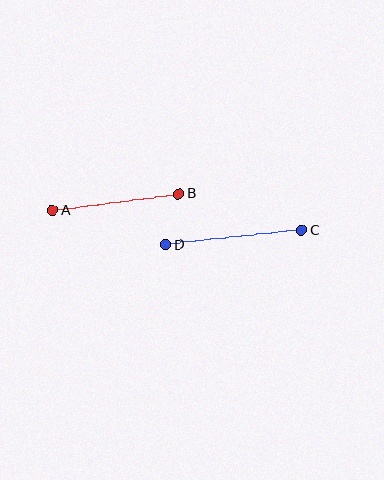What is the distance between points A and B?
The distance is approximately 128 pixels.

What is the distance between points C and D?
The distance is approximately 136 pixels.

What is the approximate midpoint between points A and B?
The midpoint is at approximately (116, 202) pixels.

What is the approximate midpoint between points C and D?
The midpoint is at approximately (234, 238) pixels.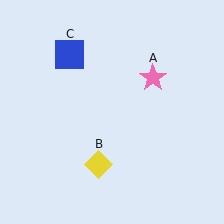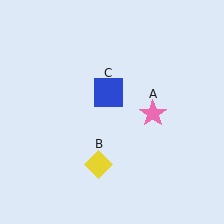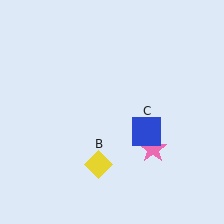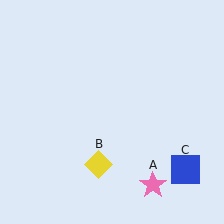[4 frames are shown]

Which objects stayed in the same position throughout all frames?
Yellow diamond (object B) remained stationary.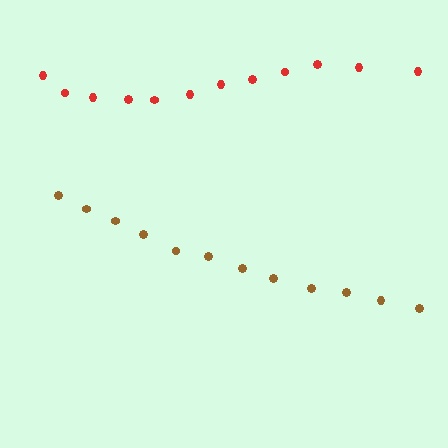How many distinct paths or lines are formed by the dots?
There are 2 distinct paths.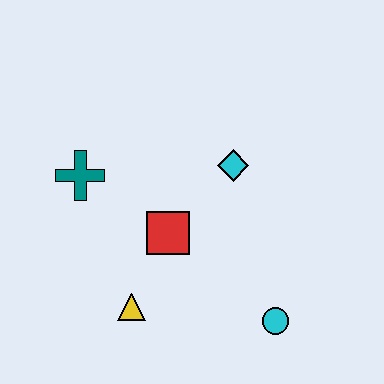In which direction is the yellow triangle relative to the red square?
The yellow triangle is below the red square.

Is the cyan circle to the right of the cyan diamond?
Yes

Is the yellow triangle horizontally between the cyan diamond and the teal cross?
Yes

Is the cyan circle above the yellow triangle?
No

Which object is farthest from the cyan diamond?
The yellow triangle is farthest from the cyan diamond.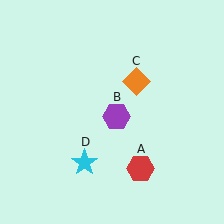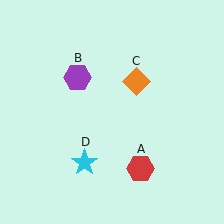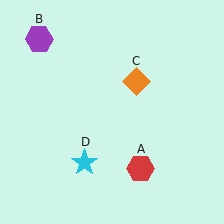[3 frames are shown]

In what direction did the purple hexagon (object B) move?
The purple hexagon (object B) moved up and to the left.